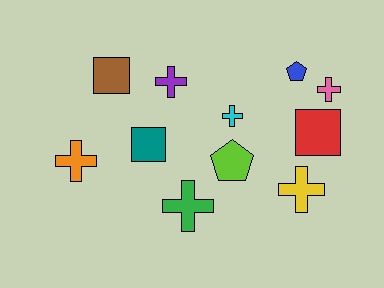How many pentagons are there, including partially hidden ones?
There are 2 pentagons.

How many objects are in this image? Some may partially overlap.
There are 11 objects.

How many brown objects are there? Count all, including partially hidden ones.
There is 1 brown object.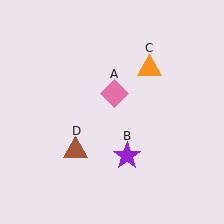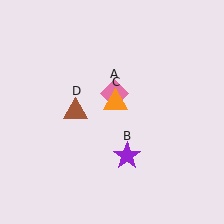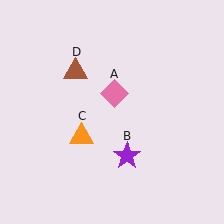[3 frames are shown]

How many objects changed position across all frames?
2 objects changed position: orange triangle (object C), brown triangle (object D).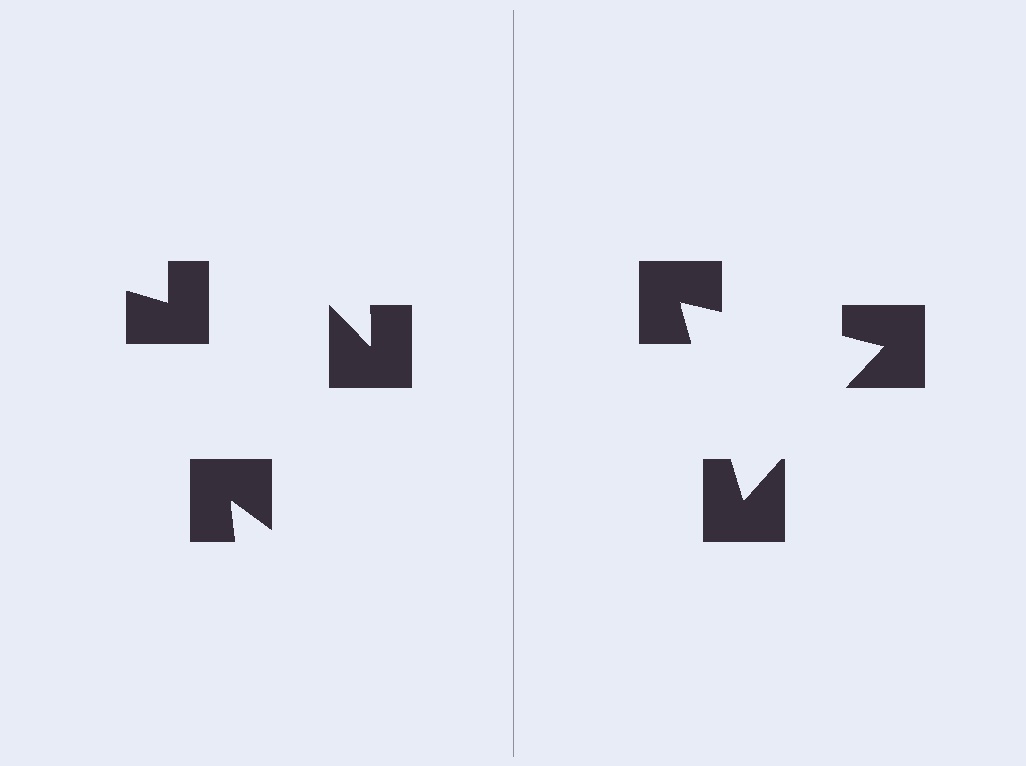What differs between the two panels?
The notched squares are positioned identically on both sides; only the wedge orientations differ. On the right they align to a triangle; on the left they are misaligned.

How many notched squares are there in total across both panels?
6 — 3 on each side.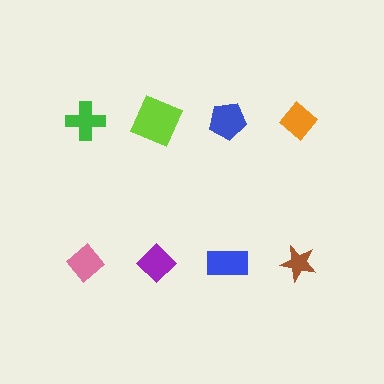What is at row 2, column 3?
A blue rectangle.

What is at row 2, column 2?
A purple diamond.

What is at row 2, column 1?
A pink diamond.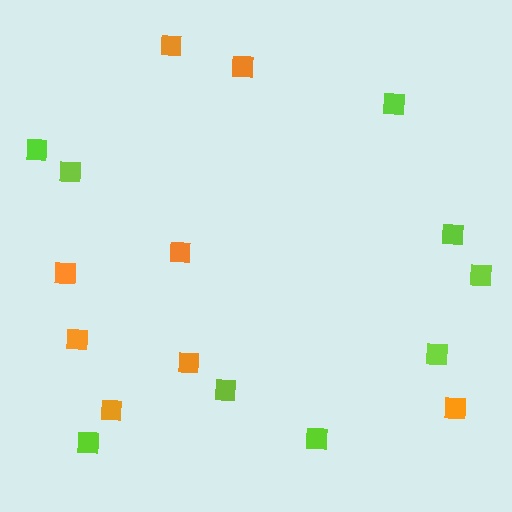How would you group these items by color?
There are 2 groups: one group of lime squares (9) and one group of orange squares (8).